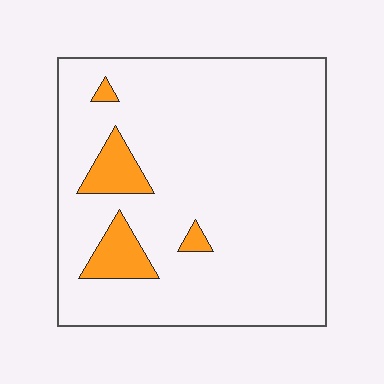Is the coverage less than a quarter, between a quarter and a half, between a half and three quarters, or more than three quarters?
Less than a quarter.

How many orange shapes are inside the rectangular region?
4.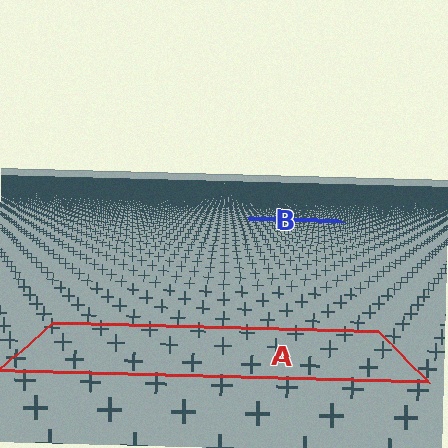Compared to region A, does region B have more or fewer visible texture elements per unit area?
Region B has more texture elements per unit area — they are packed more densely because it is farther away.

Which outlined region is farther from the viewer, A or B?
Region B is farther from the viewer — the texture elements inside it appear smaller and more densely packed.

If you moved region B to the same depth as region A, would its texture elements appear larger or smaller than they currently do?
They would appear larger. At a closer depth, the same texture elements are projected at a bigger on-screen size.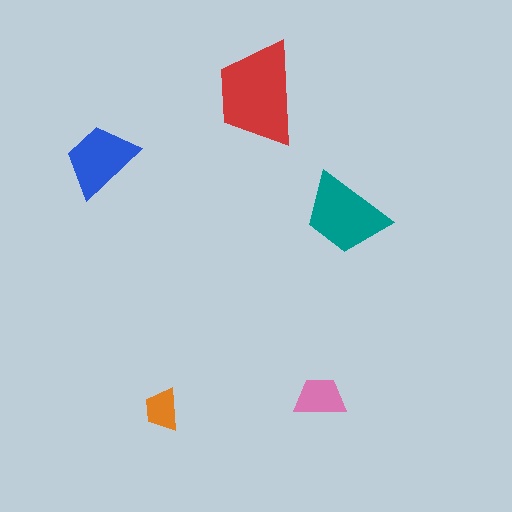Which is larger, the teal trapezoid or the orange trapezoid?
The teal one.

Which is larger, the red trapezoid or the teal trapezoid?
The red one.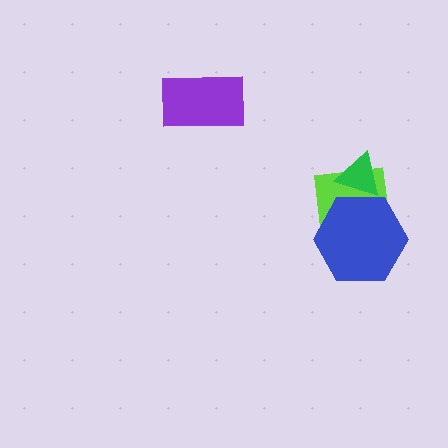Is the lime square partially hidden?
Yes, it is partially covered by another shape.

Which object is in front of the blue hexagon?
The green triangle is in front of the blue hexagon.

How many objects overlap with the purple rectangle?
0 objects overlap with the purple rectangle.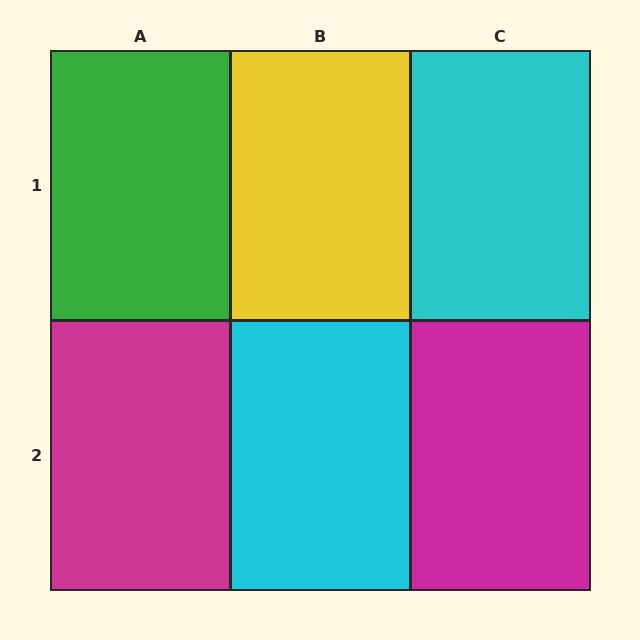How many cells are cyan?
2 cells are cyan.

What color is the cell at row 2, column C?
Magenta.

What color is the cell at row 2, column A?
Magenta.